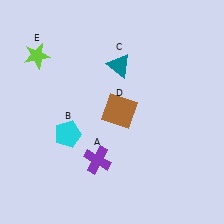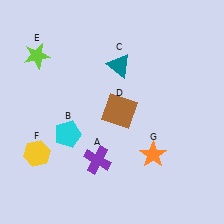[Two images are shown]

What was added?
A yellow hexagon (F), an orange star (G) were added in Image 2.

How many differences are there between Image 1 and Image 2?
There are 2 differences between the two images.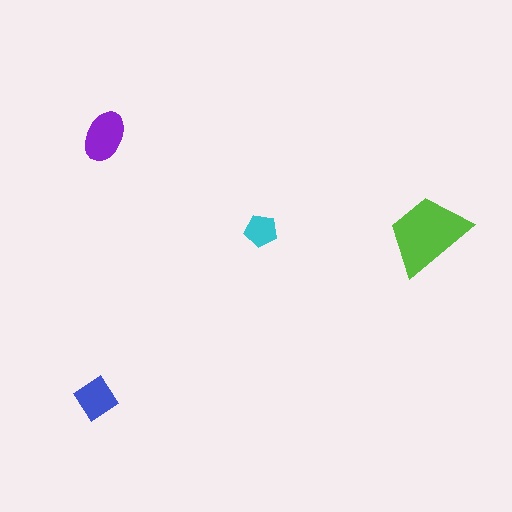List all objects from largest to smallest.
The lime trapezoid, the purple ellipse, the blue diamond, the cyan pentagon.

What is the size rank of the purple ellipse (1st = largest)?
2nd.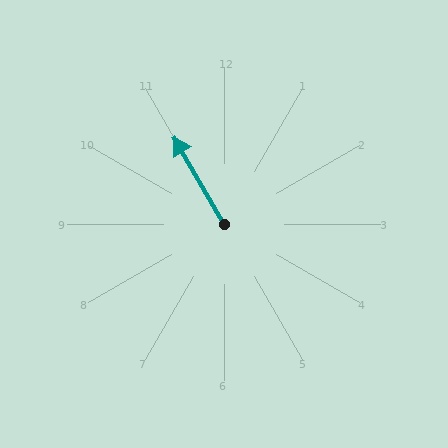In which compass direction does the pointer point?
Northwest.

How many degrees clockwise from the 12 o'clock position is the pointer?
Approximately 330 degrees.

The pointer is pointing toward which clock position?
Roughly 11 o'clock.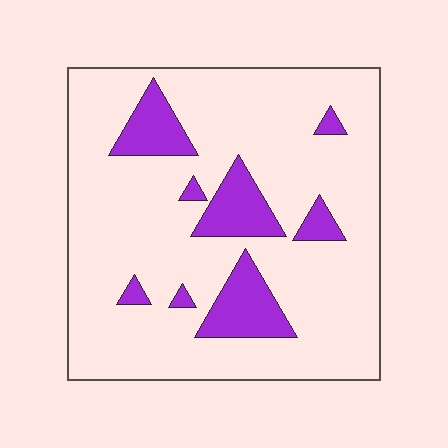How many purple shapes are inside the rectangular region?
8.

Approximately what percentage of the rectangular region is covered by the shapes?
Approximately 15%.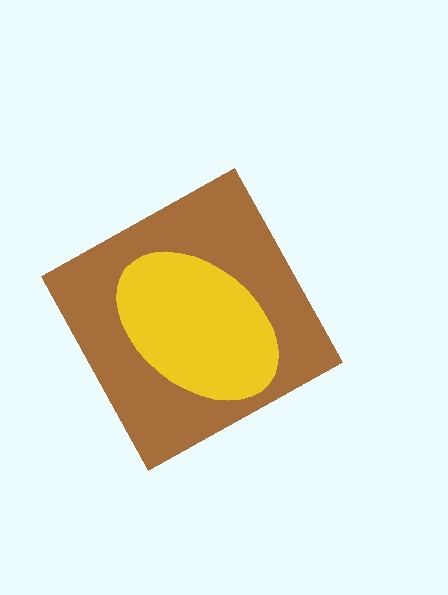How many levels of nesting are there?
2.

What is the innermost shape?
The yellow ellipse.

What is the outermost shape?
The brown diamond.